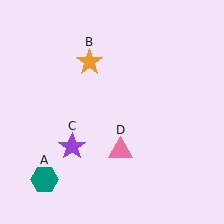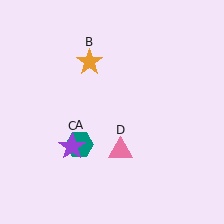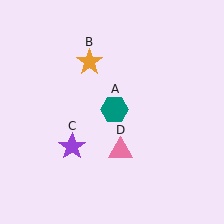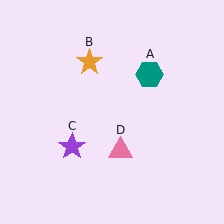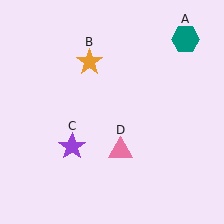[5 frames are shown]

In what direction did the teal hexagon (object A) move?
The teal hexagon (object A) moved up and to the right.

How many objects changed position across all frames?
1 object changed position: teal hexagon (object A).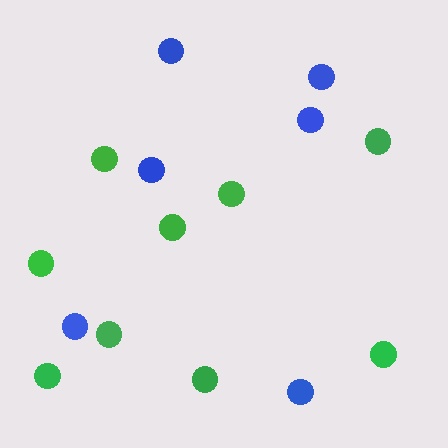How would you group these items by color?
There are 2 groups: one group of green circles (9) and one group of blue circles (6).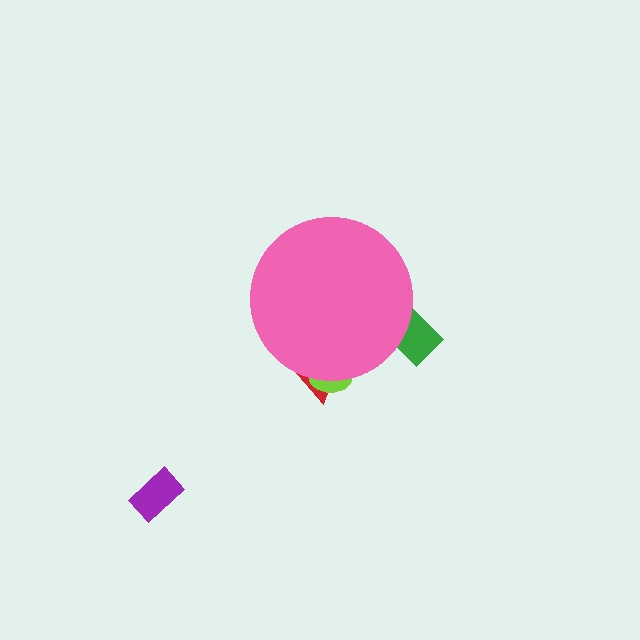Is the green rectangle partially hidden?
Yes, the green rectangle is partially hidden behind the pink circle.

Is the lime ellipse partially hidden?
Yes, the lime ellipse is partially hidden behind the pink circle.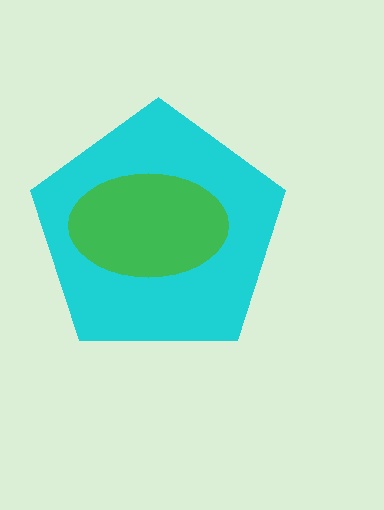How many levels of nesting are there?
2.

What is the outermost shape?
The cyan pentagon.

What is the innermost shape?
The green ellipse.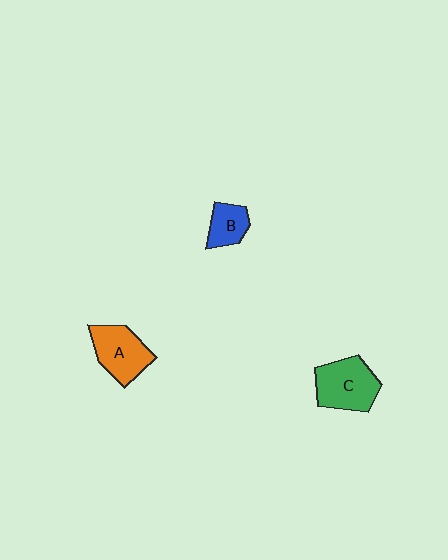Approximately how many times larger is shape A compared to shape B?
Approximately 1.6 times.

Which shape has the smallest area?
Shape B (blue).